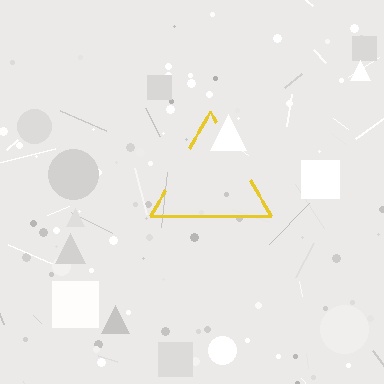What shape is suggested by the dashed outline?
The dashed outline suggests a triangle.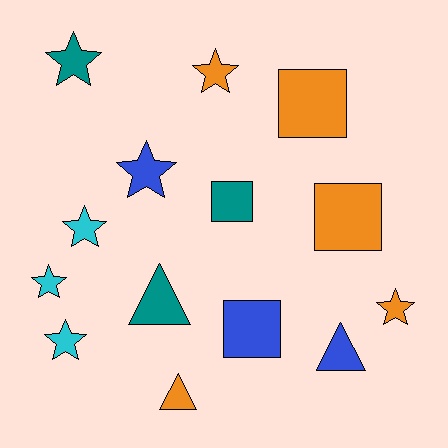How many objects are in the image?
There are 14 objects.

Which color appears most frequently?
Orange, with 5 objects.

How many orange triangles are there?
There is 1 orange triangle.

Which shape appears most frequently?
Star, with 7 objects.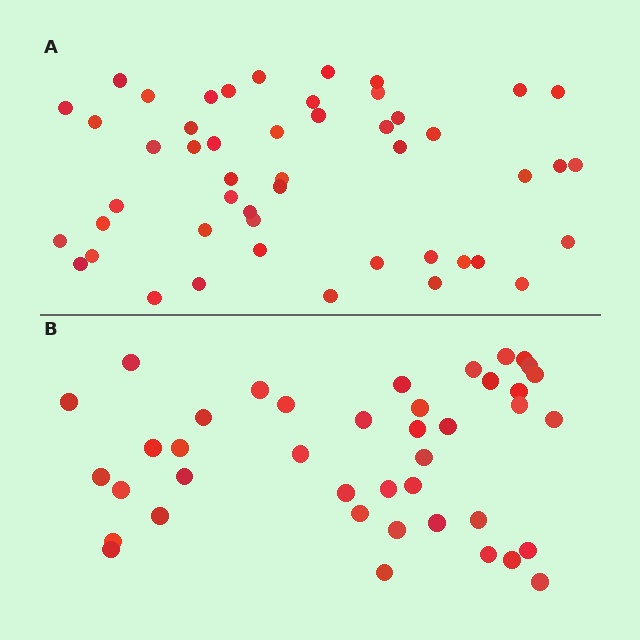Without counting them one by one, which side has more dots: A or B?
Region A (the top region) has more dots.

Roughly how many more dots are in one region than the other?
Region A has roughly 8 or so more dots than region B.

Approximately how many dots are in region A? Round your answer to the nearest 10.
About 50 dots. (The exact count is 49, which rounds to 50.)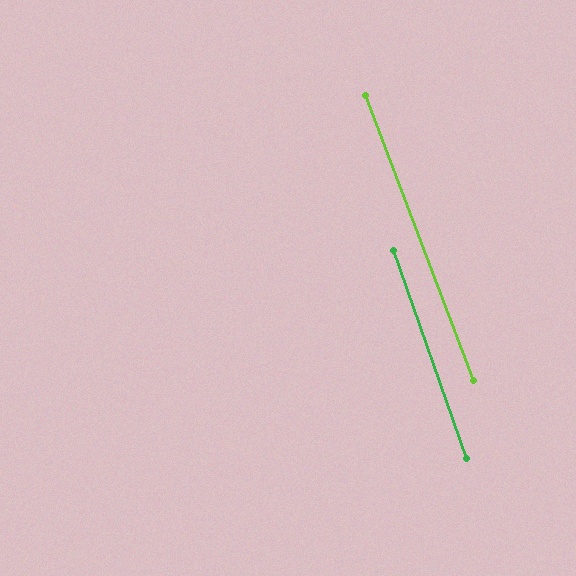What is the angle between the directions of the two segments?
Approximately 1 degree.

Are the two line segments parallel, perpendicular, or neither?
Parallel — their directions differ by only 1.4°.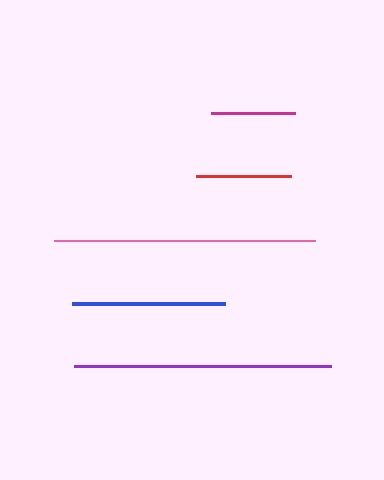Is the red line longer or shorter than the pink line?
The pink line is longer than the red line.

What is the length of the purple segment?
The purple segment is approximately 257 pixels long.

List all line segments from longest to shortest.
From longest to shortest: pink, purple, blue, red, magenta.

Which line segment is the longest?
The pink line is the longest at approximately 261 pixels.